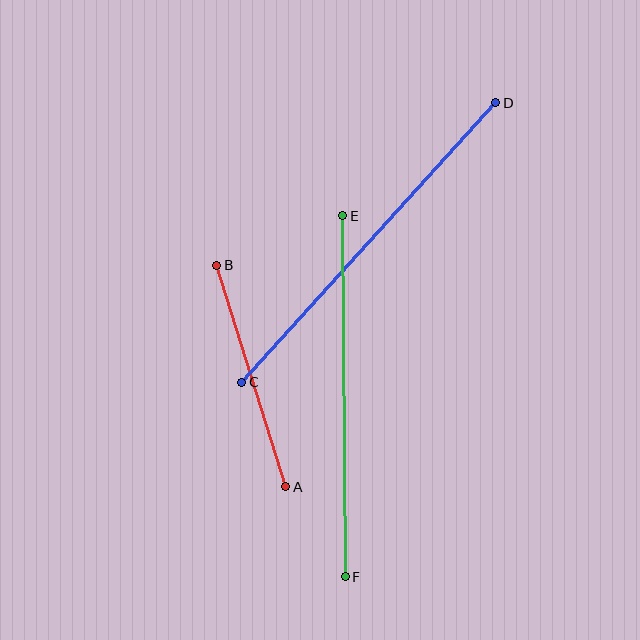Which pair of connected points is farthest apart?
Points C and D are farthest apart.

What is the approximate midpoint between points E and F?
The midpoint is at approximately (344, 396) pixels.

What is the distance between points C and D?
The distance is approximately 378 pixels.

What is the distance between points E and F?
The distance is approximately 361 pixels.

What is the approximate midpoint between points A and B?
The midpoint is at approximately (251, 376) pixels.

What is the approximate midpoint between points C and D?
The midpoint is at approximately (369, 243) pixels.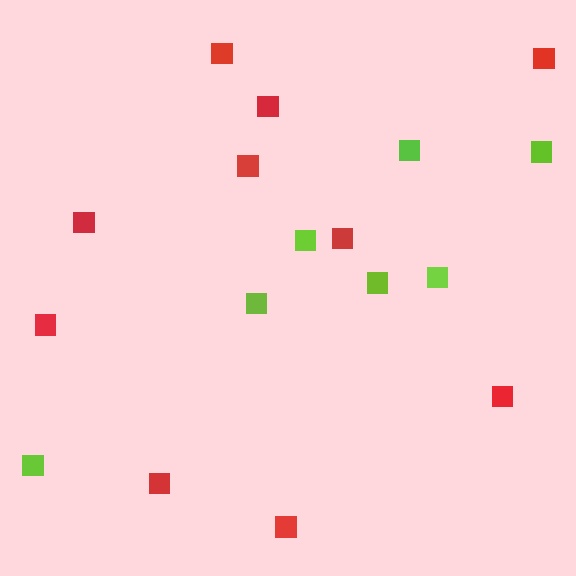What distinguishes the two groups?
There are 2 groups: one group of red squares (10) and one group of lime squares (7).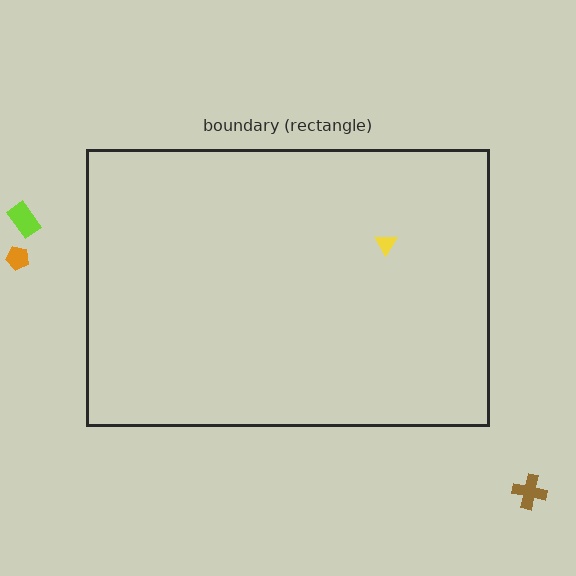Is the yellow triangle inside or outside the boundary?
Inside.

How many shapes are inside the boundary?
1 inside, 3 outside.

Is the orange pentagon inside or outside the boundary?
Outside.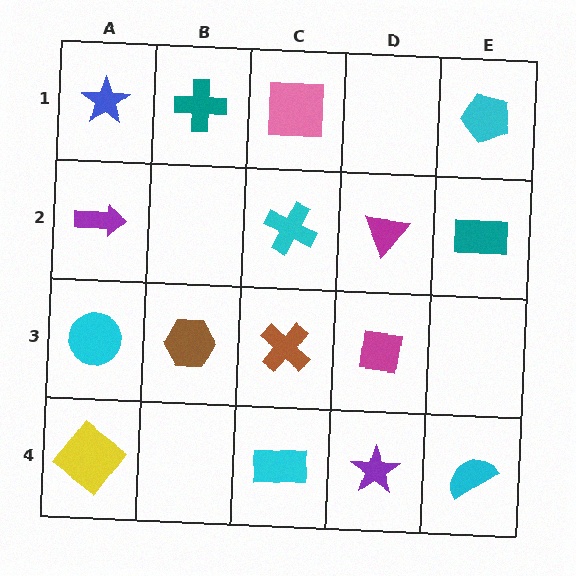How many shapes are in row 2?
4 shapes.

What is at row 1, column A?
A blue star.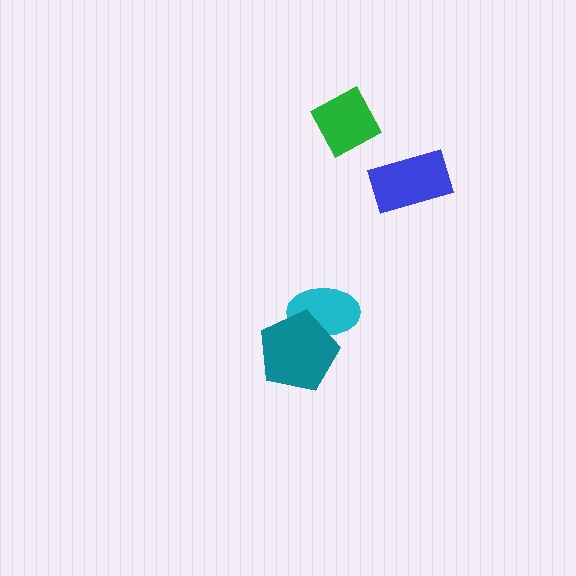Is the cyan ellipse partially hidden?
Yes, it is partially covered by another shape.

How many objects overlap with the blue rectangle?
0 objects overlap with the blue rectangle.